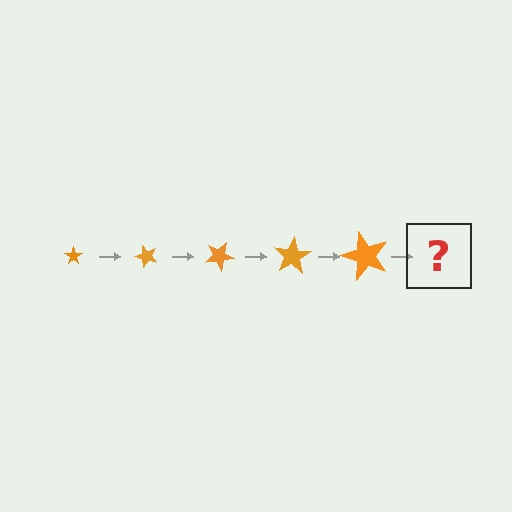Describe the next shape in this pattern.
It should be a star, larger than the previous one and rotated 250 degrees from the start.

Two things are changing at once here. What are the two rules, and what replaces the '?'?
The two rules are that the star grows larger each step and it rotates 50 degrees each step. The '?' should be a star, larger than the previous one and rotated 250 degrees from the start.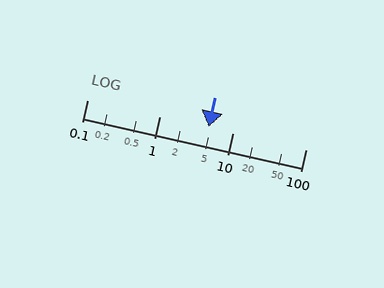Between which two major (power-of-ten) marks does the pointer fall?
The pointer is between 1 and 10.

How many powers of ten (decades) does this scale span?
The scale spans 3 decades, from 0.1 to 100.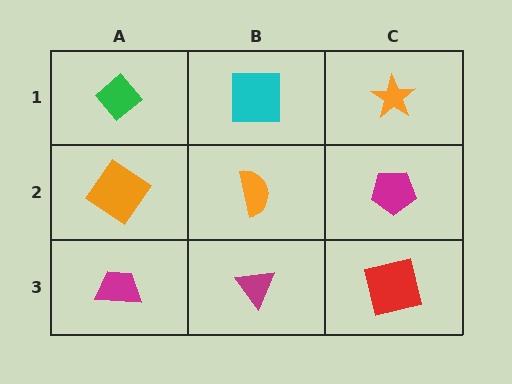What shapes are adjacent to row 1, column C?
A magenta pentagon (row 2, column C), a cyan square (row 1, column B).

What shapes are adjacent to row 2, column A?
A green diamond (row 1, column A), a magenta trapezoid (row 3, column A), an orange semicircle (row 2, column B).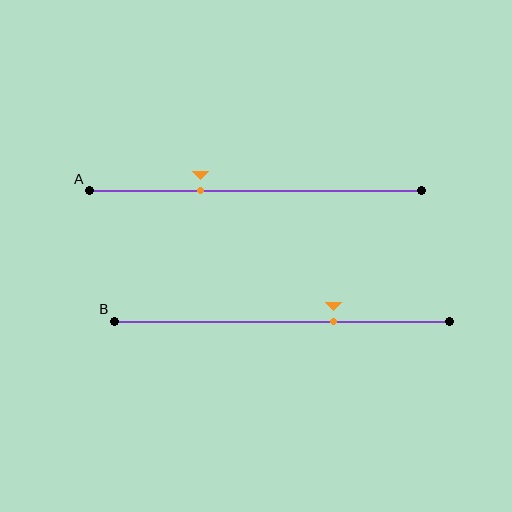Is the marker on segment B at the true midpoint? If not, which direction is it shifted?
No, the marker on segment B is shifted to the right by about 15% of the segment length.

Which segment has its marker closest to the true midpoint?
Segment B has its marker closest to the true midpoint.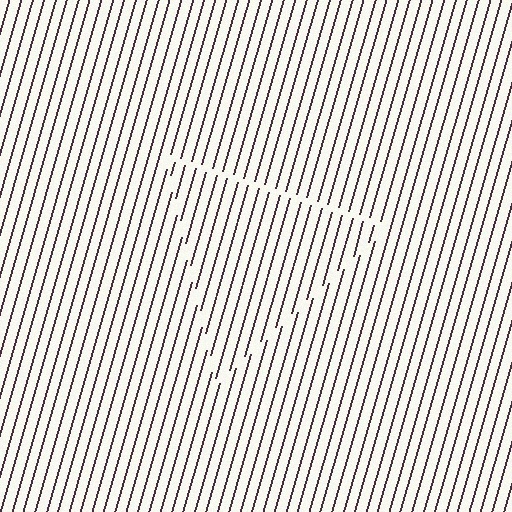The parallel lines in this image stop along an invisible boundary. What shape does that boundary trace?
An illusory triangle. The interior of the shape contains the same grating, shifted by half a period — the contour is defined by the phase discontinuity where line-ends from the inner and outer gratings abut.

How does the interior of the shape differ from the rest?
The interior of the shape contains the same grating, shifted by half a period — the contour is defined by the phase discontinuity where line-ends from the inner and outer gratings abut.